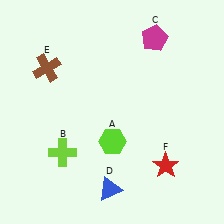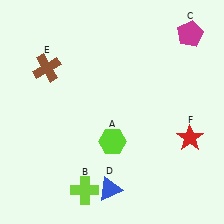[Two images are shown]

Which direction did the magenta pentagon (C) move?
The magenta pentagon (C) moved right.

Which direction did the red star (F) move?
The red star (F) moved up.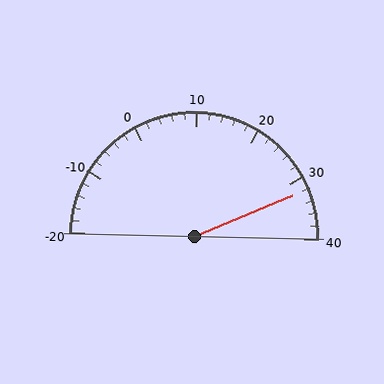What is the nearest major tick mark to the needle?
The nearest major tick mark is 30.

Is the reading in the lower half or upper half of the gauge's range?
The reading is in the upper half of the range (-20 to 40).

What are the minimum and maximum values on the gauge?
The gauge ranges from -20 to 40.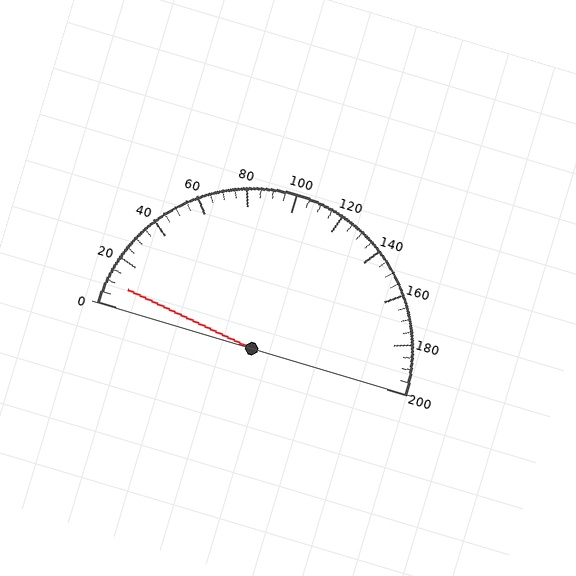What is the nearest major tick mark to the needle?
The nearest major tick mark is 0.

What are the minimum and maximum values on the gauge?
The gauge ranges from 0 to 200.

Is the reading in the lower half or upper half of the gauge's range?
The reading is in the lower half of the range (0 to 200).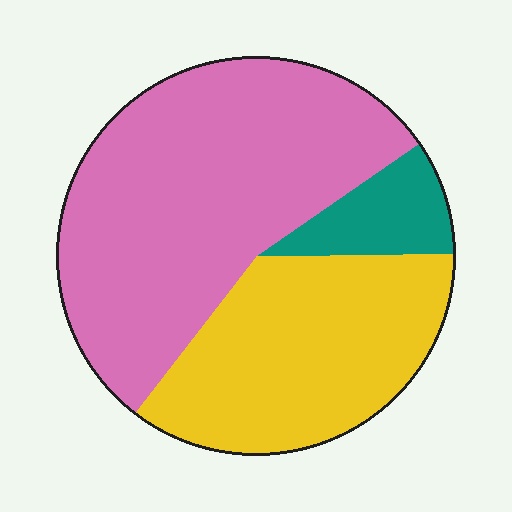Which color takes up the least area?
Teal, at roughly 10%.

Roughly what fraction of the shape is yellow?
Yellow takes up about three eighths (3/8) of the shape.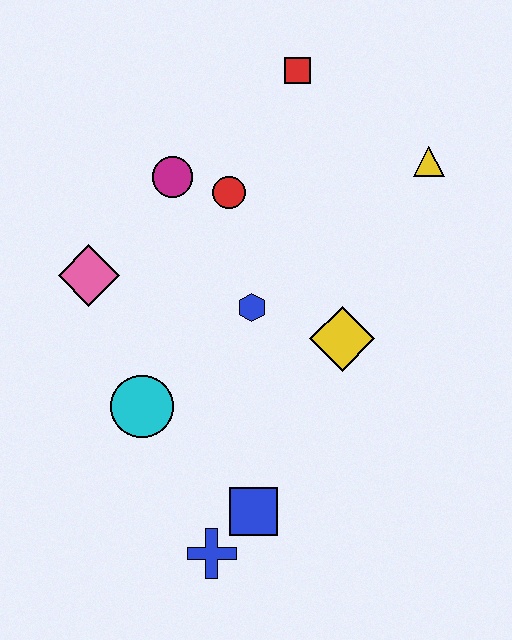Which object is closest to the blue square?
The blue cross is closest to the blue square.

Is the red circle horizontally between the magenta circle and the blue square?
Yes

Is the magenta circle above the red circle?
Yes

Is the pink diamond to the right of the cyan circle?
No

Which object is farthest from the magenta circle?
The blue cross is farthest from the magenta circle.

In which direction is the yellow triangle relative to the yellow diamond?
The yellow triangle is above the yellow diamond.